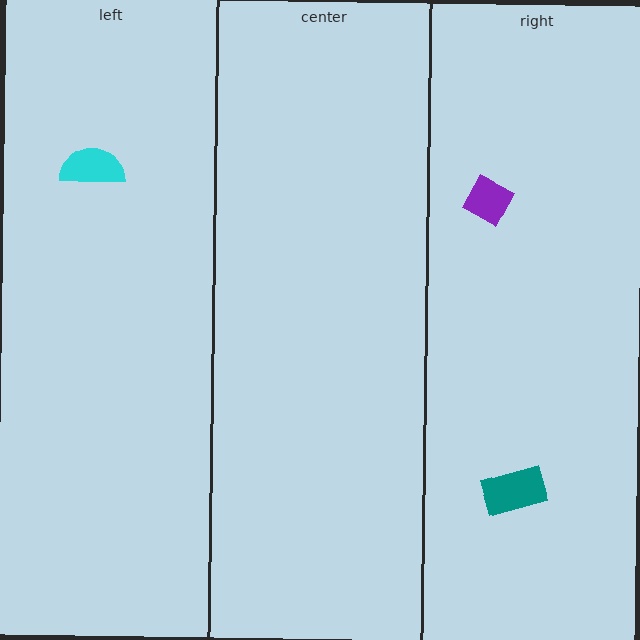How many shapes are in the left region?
1.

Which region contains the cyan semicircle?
The left region.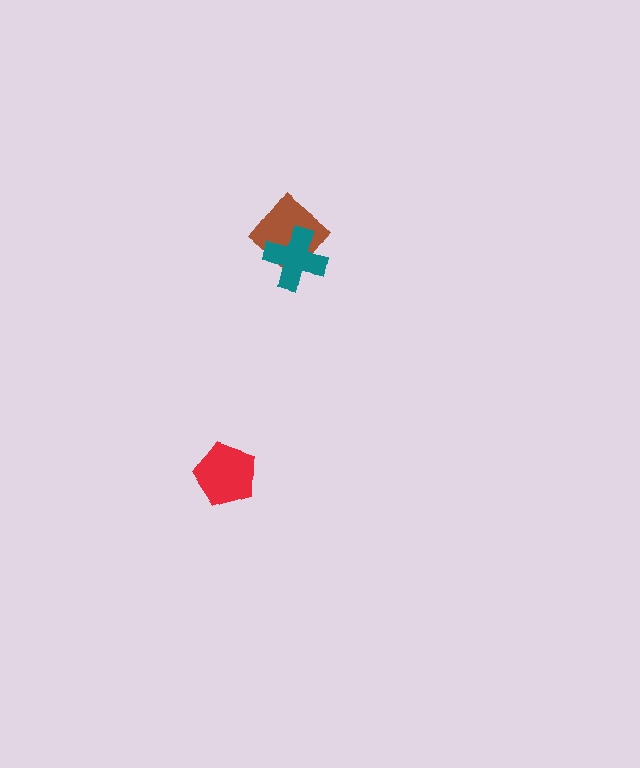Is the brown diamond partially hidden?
Yes, it is partially covered by another shape.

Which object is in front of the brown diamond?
The teal cross is in front of the brown diamond.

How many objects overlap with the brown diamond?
1 object overlaps with the brown diamond.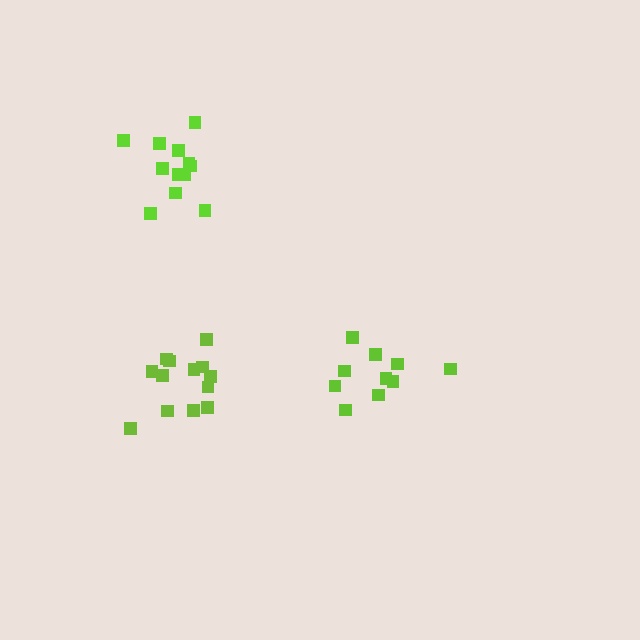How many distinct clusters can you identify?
There are 3 distinct clusters.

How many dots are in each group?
Group 1: 10 dots, Group 2: 12 dots, Group 3: 13 dots (35 total).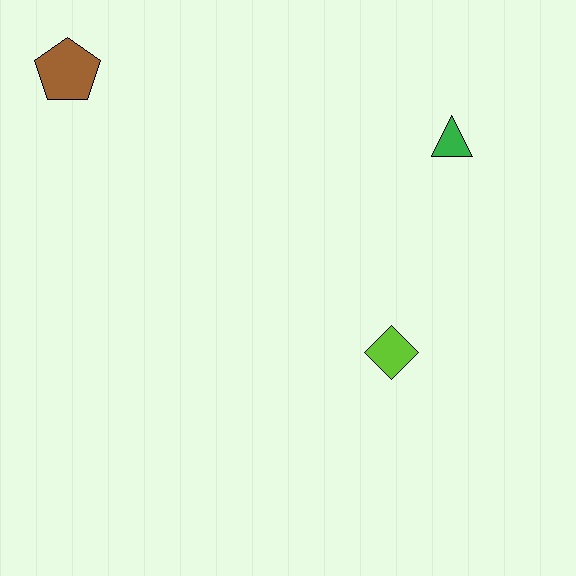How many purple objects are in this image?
There are no purple objects.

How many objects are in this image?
There are 3 objects.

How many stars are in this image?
There are no stars.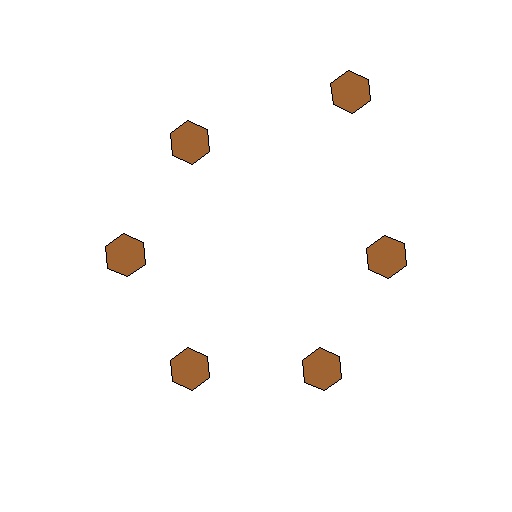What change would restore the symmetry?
The symmetry would be restored by moving it inward, back onto the ring so that all 6 hexagons sit at equal angles and equal distance from the center.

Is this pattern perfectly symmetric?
No. The 6 brown hexagons are arranged in a ring, but one element near the 1 o'clock position is pushed outward from the center, breaking the 6-fold rotational symmetry.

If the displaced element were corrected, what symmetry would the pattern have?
It would have 6-fold rotational symmetry — the pattern would map onto itself every 60 degrees.